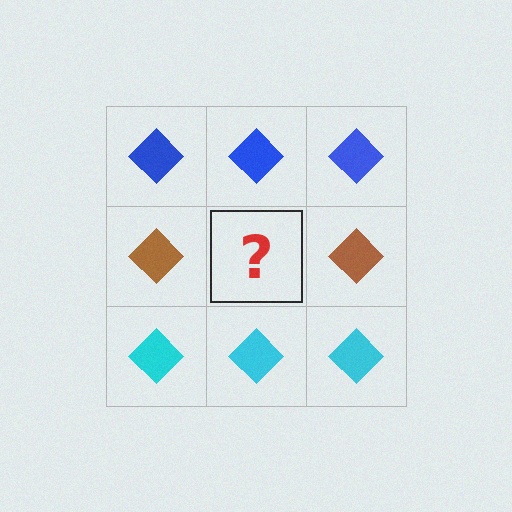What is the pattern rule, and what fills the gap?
The rule is that each row has a consistent color. The gap should be filled with a brown diamond.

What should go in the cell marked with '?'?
The missing cell should contain a brown diamond.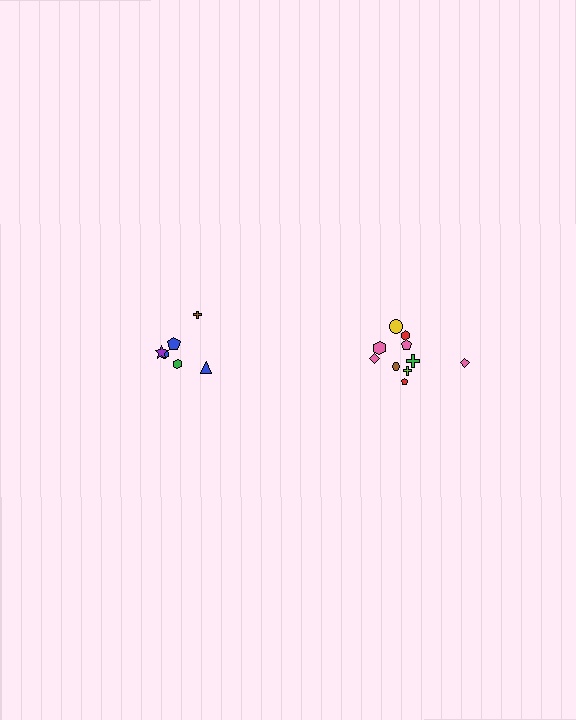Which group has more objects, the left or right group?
The right group.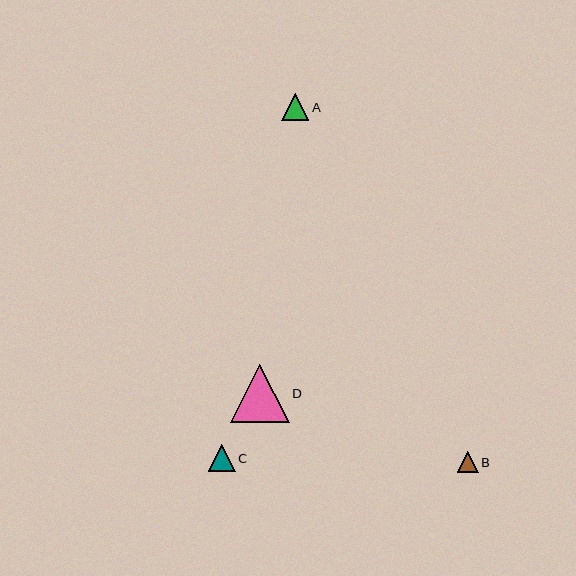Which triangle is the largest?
Triangle D is the largest with a size of approximately 58 pixels.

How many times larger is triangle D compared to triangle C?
Triangle D is approximately 2.2 times the size of triangle C.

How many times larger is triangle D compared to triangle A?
Triangle D is approximately 2.2 times the size of triangle A.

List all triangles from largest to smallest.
From largest to smallest: D, A, C, B.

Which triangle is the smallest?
Triangle B is the smallest with a size of approximately 21 pixels.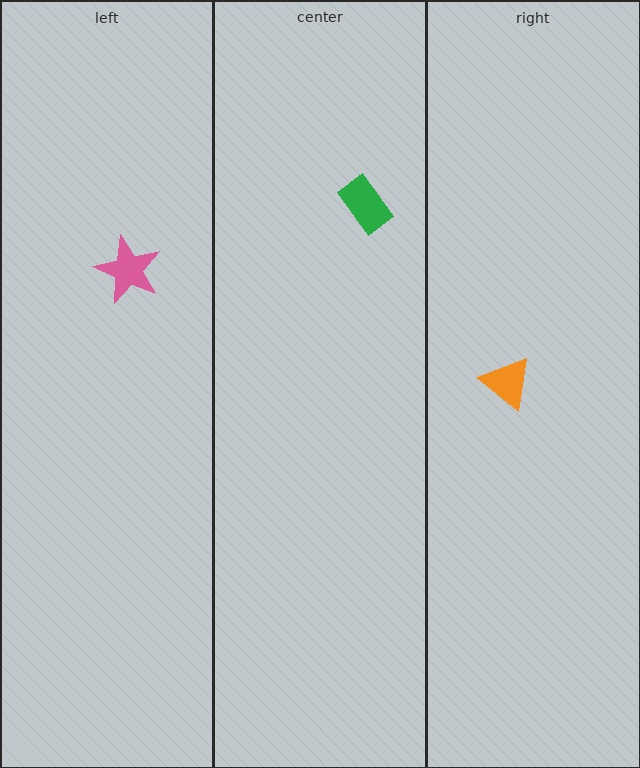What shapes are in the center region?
The green rectangle.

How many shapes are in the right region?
1.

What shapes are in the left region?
The pink star.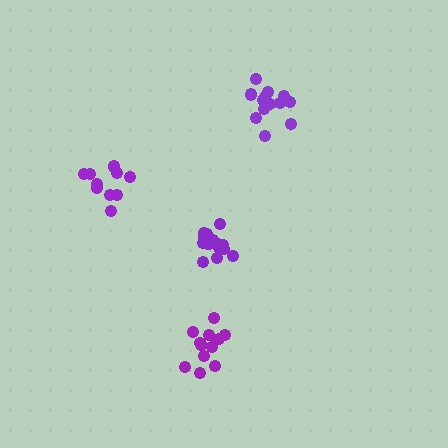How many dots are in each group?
Group 1: 10 dots, Group 2: 16 dots, Group 3: 14 dots, Group 4: 13 dots (53 total).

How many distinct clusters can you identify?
There are 4 distinct clusters.